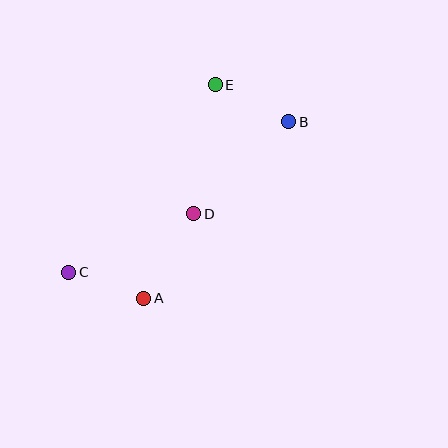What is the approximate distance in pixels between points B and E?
The distance between B and E is approximately 83 pixels.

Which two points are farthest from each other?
Points B and C are farthest from each other.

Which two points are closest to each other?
Points A and C are closest to each other.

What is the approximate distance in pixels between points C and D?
The distance between C and D is approximately 138 pixels.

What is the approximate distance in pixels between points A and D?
The distance between A and D is approximately 98 pixels.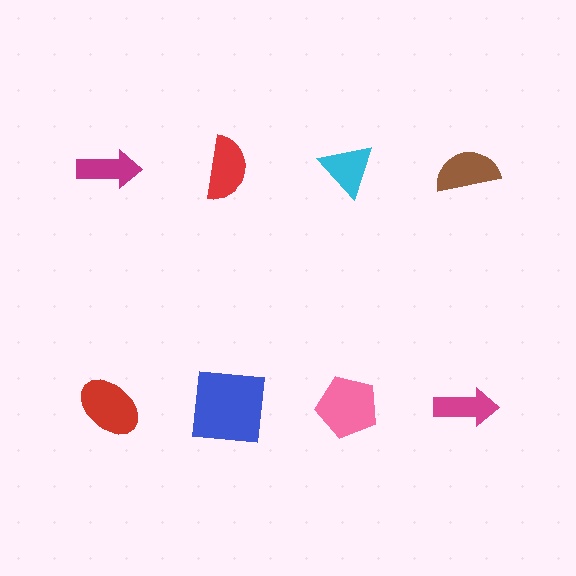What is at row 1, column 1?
A magenta arrow.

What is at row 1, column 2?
A red semicircle.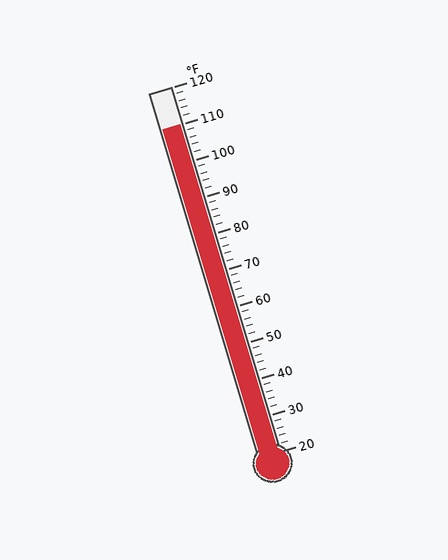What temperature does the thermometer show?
The thermometer shows approximately 110°F.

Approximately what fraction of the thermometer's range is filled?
The thermometer is filled to approximately 90% of its range.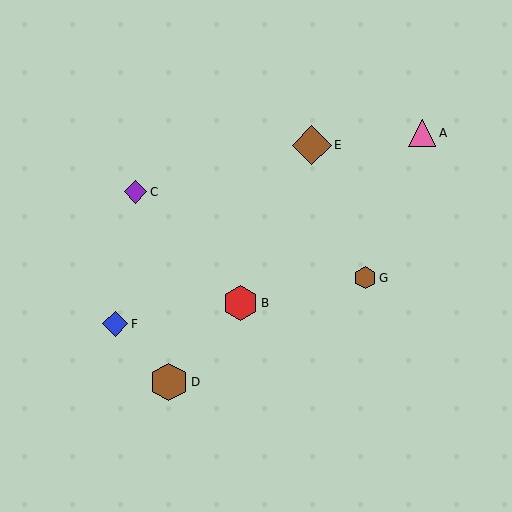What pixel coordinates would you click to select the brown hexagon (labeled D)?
Click at (169, 382) to select the brown hexagon D.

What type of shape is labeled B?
Shape B is a red hexagon.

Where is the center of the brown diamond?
The center of the brown diamond is at (312, 145).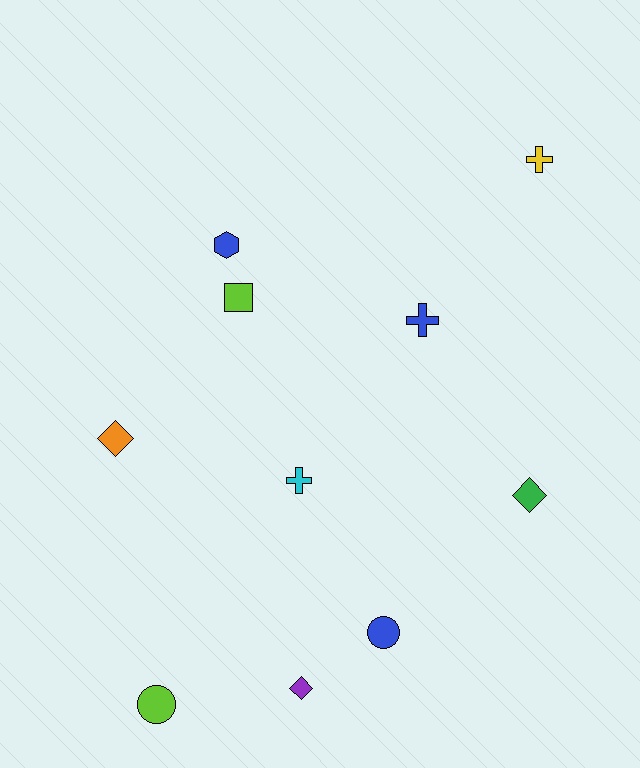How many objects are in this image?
There are 10 objects.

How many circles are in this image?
There are 2 circles.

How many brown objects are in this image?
There are no brown objects.